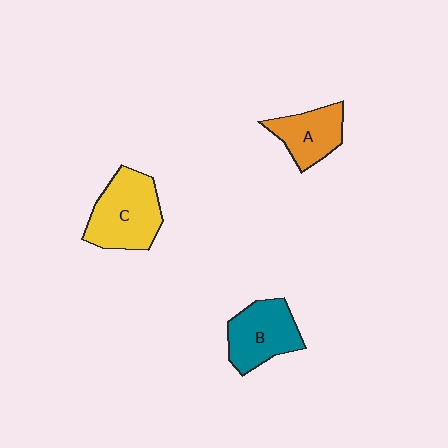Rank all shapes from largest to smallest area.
From largest to smallest: C (yellow), B (teal), A (orange).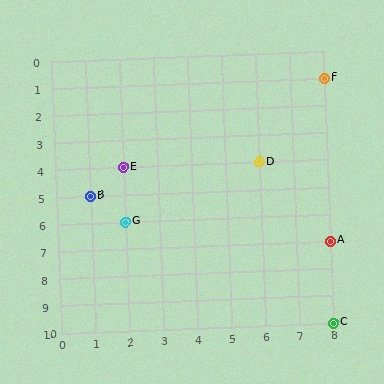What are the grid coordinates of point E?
Point E is at grid coordinates (2, 4).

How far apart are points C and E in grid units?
Points C and E are 6 columns and 6 rows apart (about 8.5 grid units diagonally).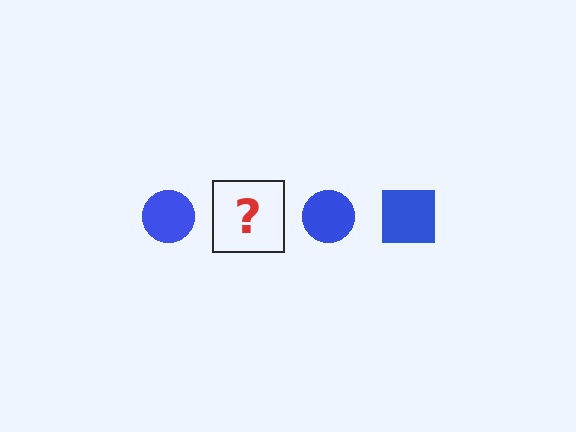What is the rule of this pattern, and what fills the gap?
The rule is that the pattern cycles through circle, square shapes in blue. The gap should be filled with a blue square.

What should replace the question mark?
The question mark should be replaced with a blue square.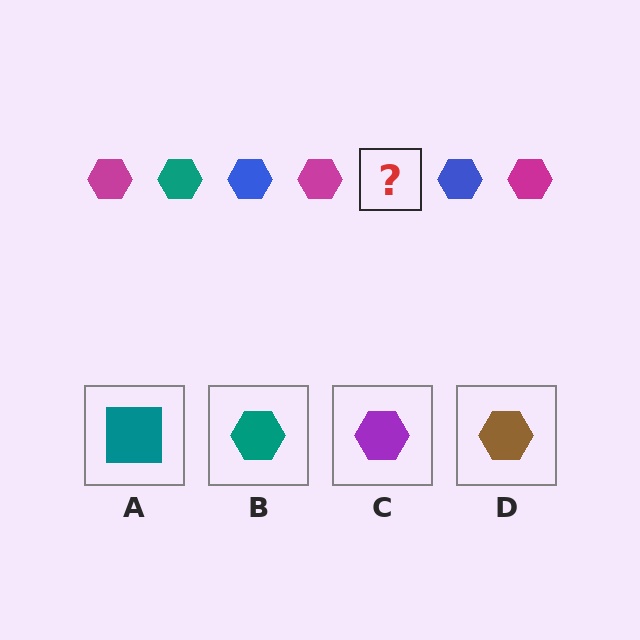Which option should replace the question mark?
Option B.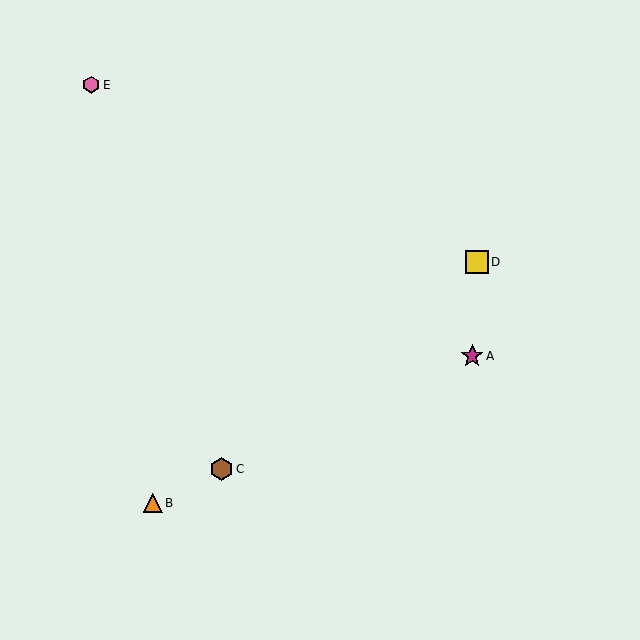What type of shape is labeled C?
Shape C is a brown hexagon.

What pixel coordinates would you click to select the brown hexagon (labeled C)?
Click at (222, 469) to select the brown hexagon C.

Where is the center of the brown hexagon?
The center of the brown hexagon is at (222, 469).